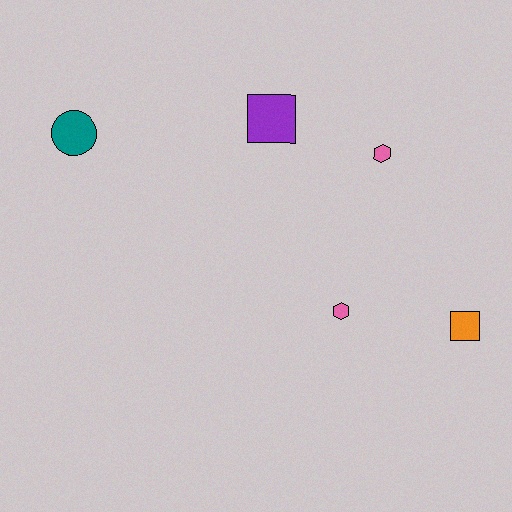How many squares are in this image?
There are 2 squares.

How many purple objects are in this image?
There is 1 purple object.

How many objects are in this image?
There are 5 objects.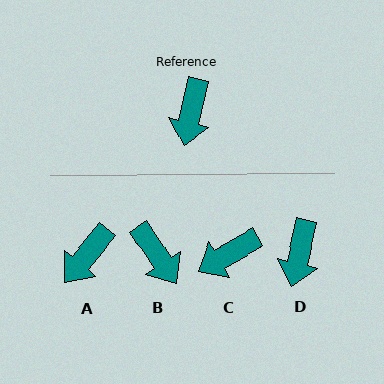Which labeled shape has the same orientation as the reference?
D.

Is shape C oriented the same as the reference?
No, it is off by about 48 degrees.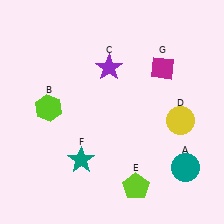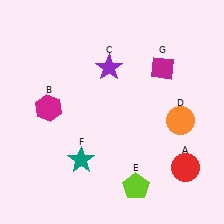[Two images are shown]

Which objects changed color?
A changed from teal to red. B changed from lime to magenta. D changed from yellow to orange.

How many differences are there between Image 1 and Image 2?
There are 3 differences between the two images.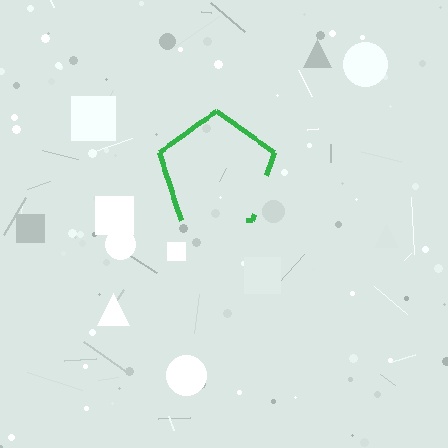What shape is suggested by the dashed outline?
The dashed outline suggests a pentagon.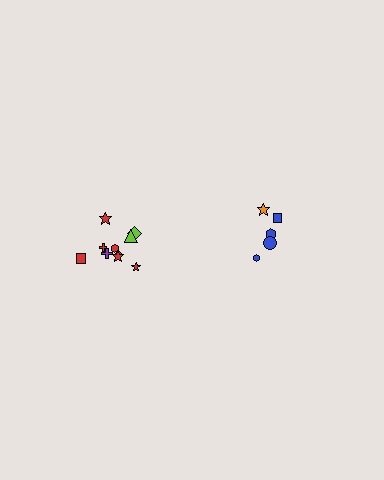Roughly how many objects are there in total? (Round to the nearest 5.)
Roughly 15 objects in total.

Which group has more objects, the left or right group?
The left group.